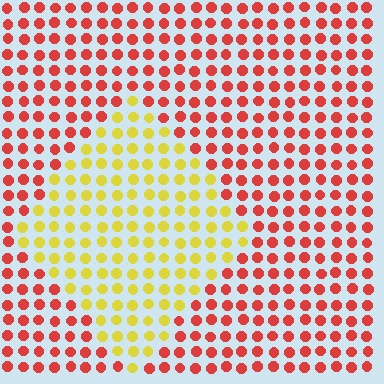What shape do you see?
I see a diamond.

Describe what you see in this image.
The image is filled with small red elements in a uniform arrangement. A diamond-shaped region is visible where the elements are tinted to a slightly different hue, forming a subtle color boundary.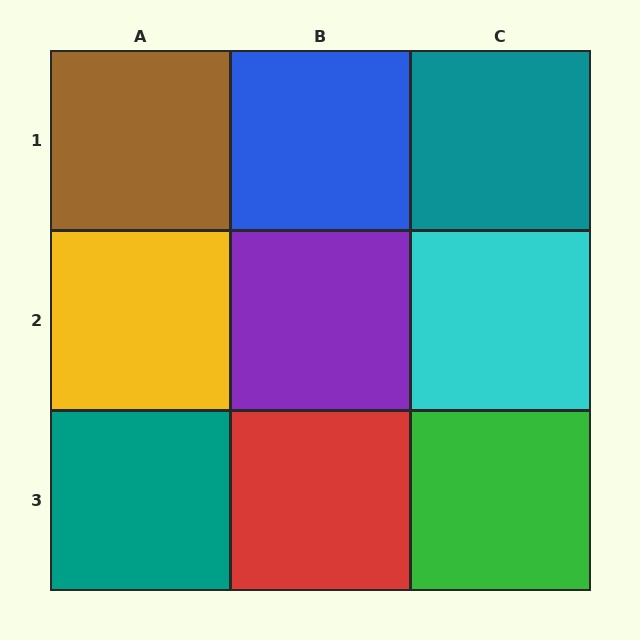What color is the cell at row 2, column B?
Purple.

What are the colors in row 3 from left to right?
Teal, red, green.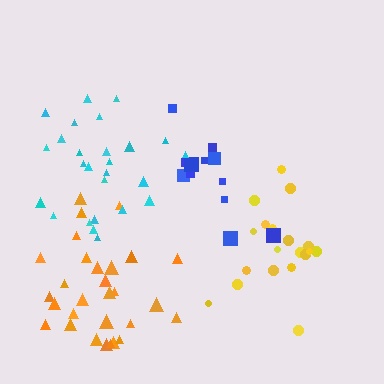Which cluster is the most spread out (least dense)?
Cyan.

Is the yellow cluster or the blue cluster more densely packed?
Yellow.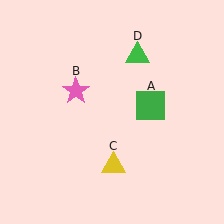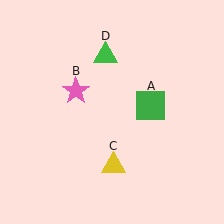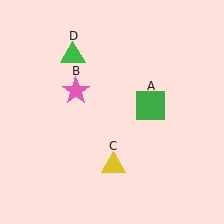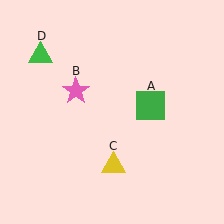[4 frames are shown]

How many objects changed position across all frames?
1 object changed position: green triangle (object D).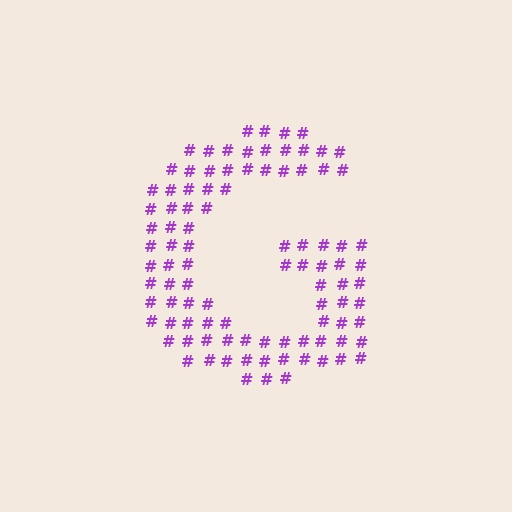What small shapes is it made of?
It is made of small hash symbols.